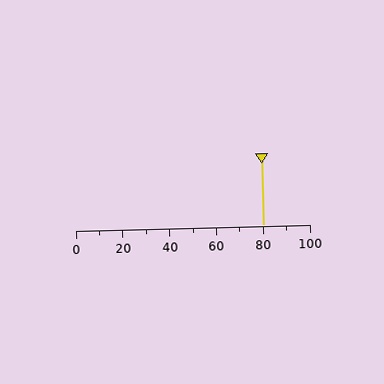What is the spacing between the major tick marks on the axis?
The major ticks are spaced 20 apart.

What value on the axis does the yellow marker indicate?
The marker indicates approximately 80.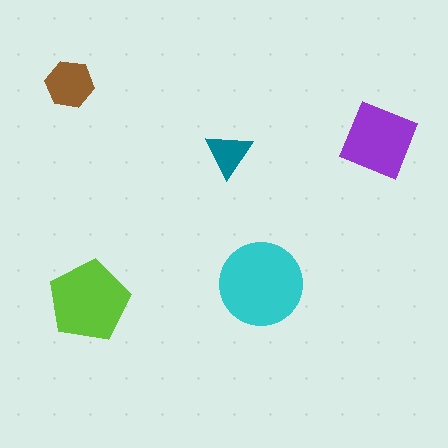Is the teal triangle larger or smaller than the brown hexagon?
Smaller.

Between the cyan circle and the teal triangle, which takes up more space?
The cyan circle.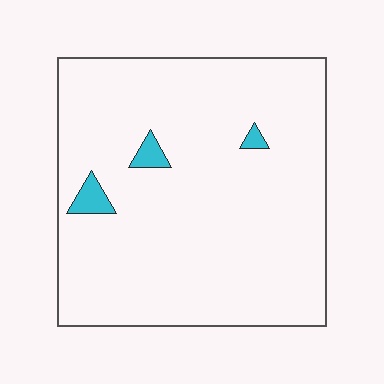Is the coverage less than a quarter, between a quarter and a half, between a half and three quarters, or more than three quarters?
Less than a quarter.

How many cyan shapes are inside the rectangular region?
3.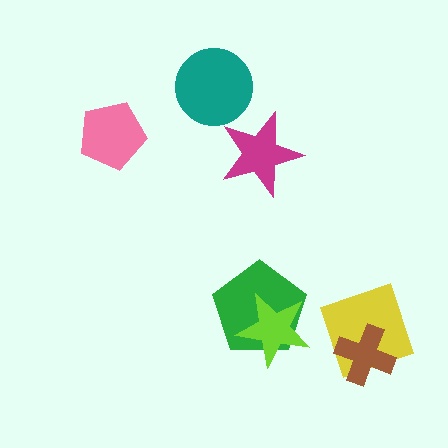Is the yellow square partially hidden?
Yes, it is partially covered by another shape.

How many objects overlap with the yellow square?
1 object overlaps with the yellow square.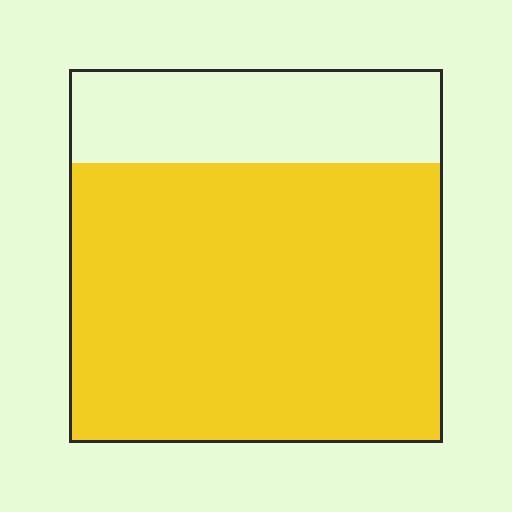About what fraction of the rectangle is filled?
About three quarters (3/4).